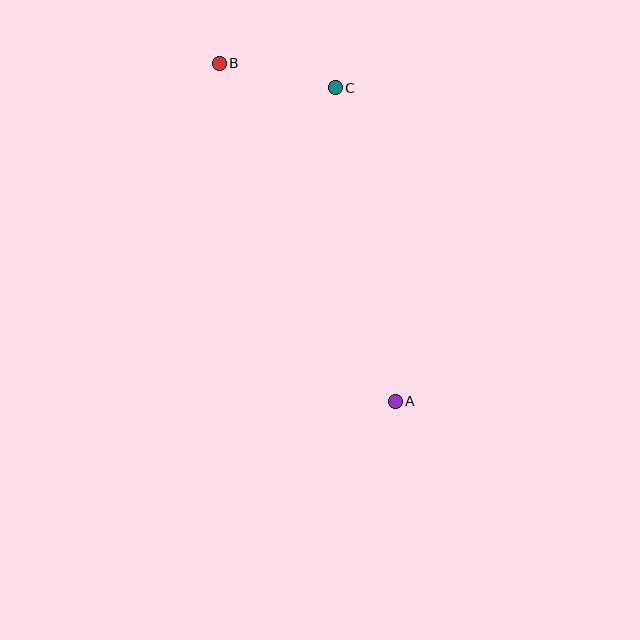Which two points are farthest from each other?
Points A and B are farthest from each other.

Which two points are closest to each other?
Points B and C are closest to each other.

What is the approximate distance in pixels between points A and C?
The distance between A and C is approximately 319 pixels.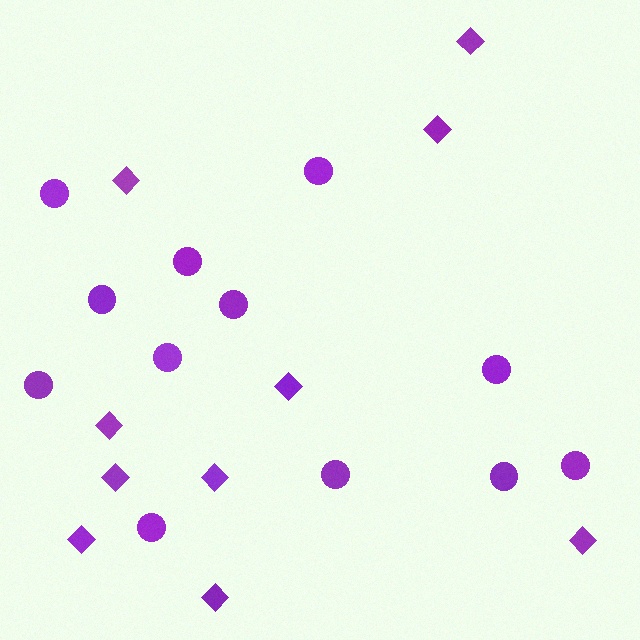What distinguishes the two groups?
There are 2 groups: one group of circles (12) and one group of diamonds (10).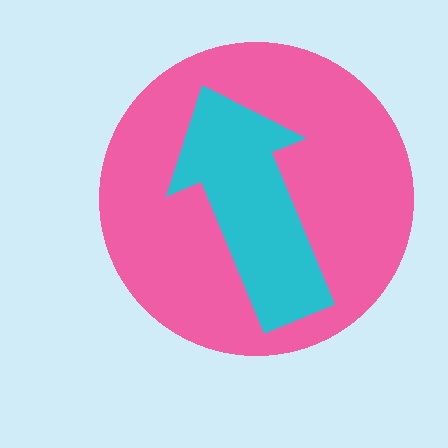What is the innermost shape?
The cyan arrow.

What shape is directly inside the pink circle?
The cyan arrow.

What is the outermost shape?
The pink circle.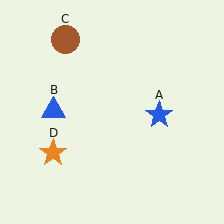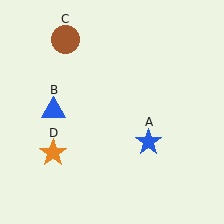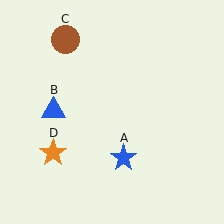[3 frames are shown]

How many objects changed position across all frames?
1 object changed position: blue star (object A).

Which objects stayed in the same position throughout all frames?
Blue triangle (object B) and brown circle (object C) and orange star (object D) remained stationary.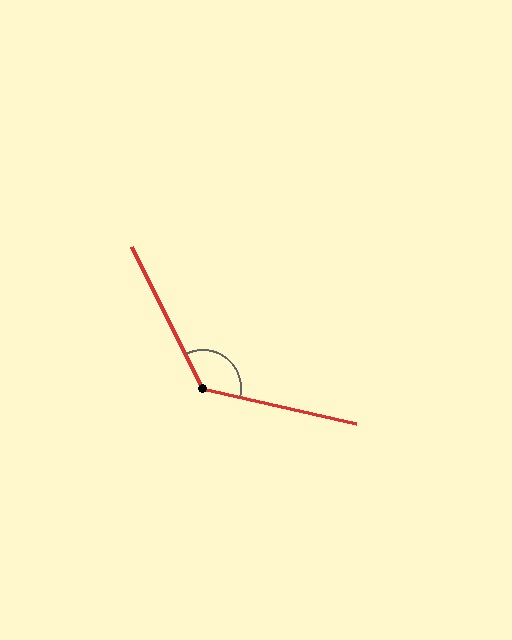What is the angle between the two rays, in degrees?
Approximately 129 degrees.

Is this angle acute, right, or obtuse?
It is obtuse.